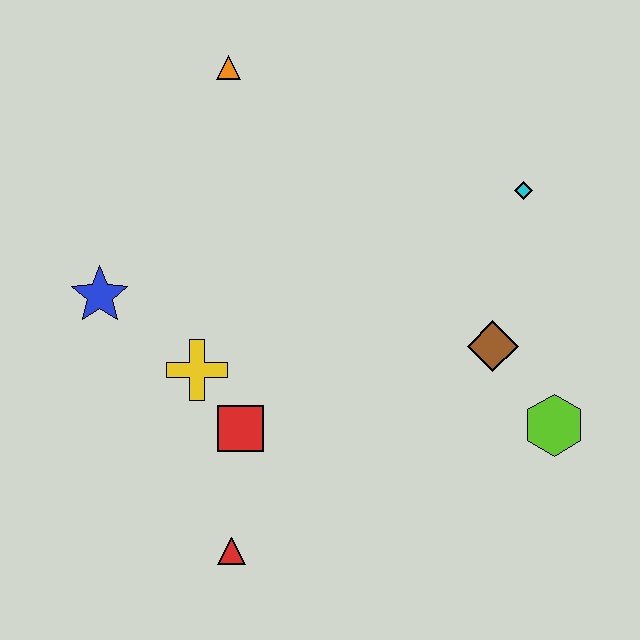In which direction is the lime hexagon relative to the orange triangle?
The lime hexagon is below the orange triangle.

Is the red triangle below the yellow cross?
Yes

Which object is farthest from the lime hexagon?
The orange triangle is farthest from the lime hexagon.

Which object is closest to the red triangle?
The red square is closest to the red triangle.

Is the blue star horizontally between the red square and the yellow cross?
No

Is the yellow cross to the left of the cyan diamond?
Yes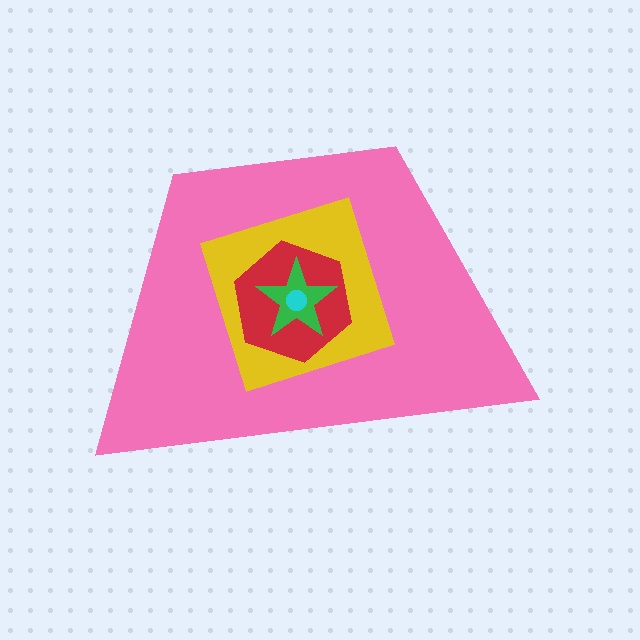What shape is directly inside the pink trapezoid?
The yellow diamond.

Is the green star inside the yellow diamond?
Yes.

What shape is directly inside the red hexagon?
The green star.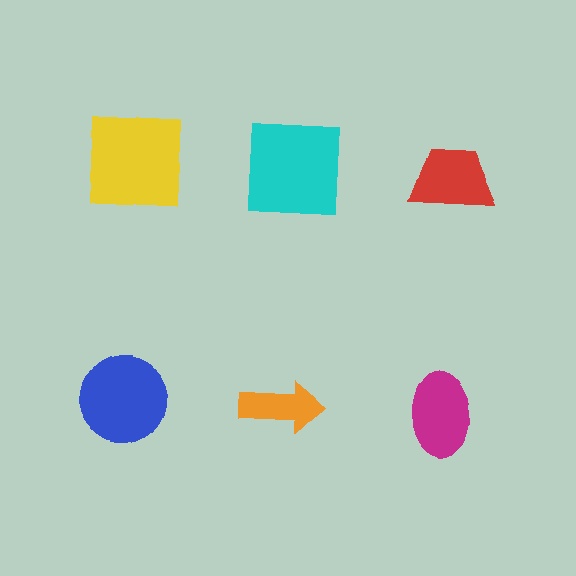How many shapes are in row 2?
3 shapes.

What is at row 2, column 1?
A blue circle.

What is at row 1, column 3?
A red trapezoid.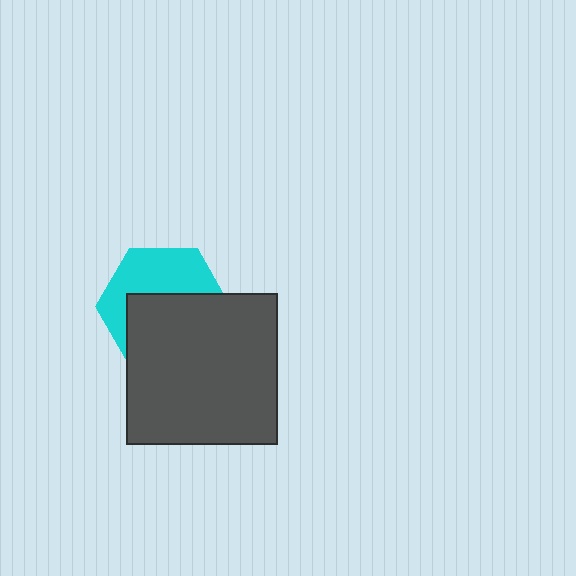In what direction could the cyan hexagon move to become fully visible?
The cyan hexagon could move up. That would shift it out from behind the dark gray square entirely.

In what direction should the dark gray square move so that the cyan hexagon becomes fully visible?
The dark gray square should move down. That is the shortest direction to clear the overlap and leave the cyan hexagon fully visible.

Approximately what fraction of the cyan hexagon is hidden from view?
Roughly 54% of the cyan hexagon is hidden behind the dark gray square.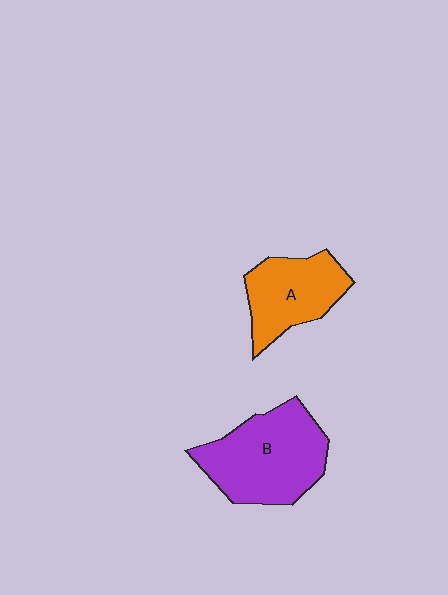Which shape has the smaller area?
Shape A (orange).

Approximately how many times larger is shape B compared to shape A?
Approximately 1.4 times.